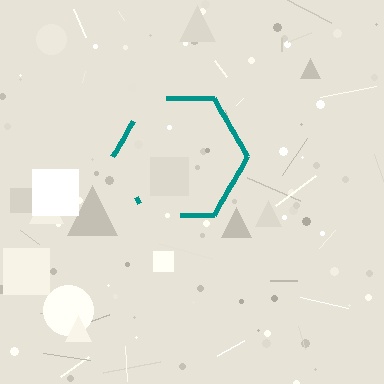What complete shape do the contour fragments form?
The contour fragments form a hexagon.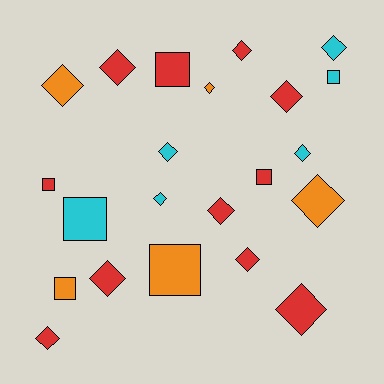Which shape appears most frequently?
Diamond, with 15 objects.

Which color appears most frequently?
Red, with 11 objects.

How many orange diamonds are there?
There are 3 orange diamonds.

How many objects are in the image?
There are 22 objects.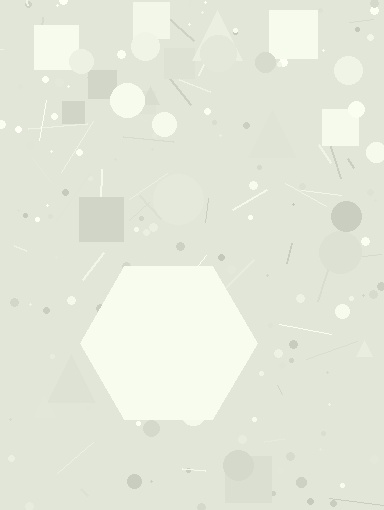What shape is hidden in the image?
A hexagon is hidden in the image.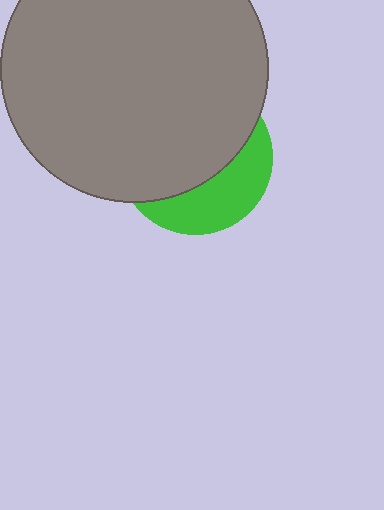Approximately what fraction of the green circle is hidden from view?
Roughly 65% of the green circle is hidden behind the gray circle.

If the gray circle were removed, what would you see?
You would see the complete green circle.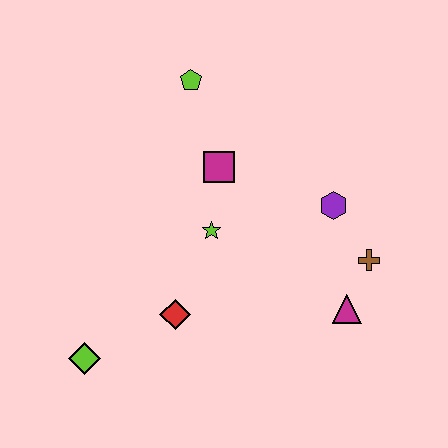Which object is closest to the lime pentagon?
The magenta square is closest to the lime pentagon.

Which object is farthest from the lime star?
The lime diamond is farthest from the lime star.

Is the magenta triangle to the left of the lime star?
No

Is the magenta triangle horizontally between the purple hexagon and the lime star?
No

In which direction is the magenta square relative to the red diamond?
The magenta square is above the red diamond.